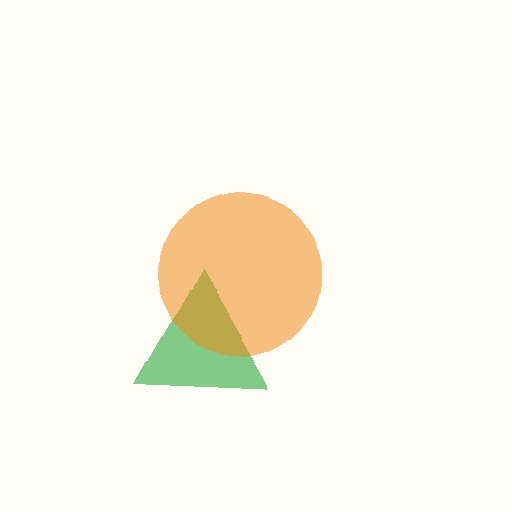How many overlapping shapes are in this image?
There are 2 overlapping shapes in the image.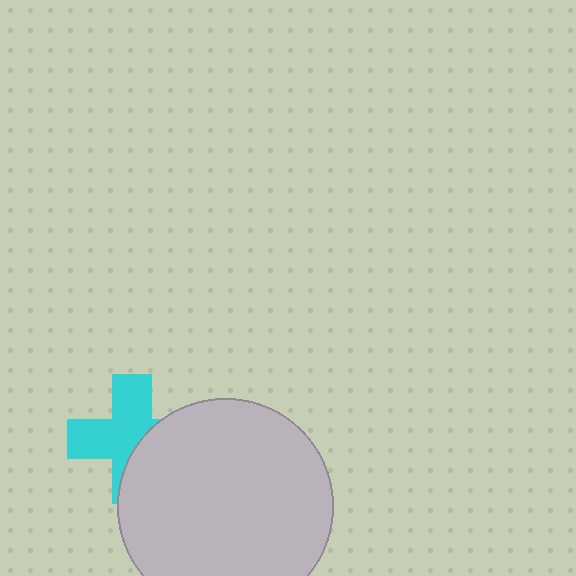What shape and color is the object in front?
The object in front is a light gray circle.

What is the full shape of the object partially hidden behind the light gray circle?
The partially hidden object is a cyan cross.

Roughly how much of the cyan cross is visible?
About half of it is visible (roughly 59%).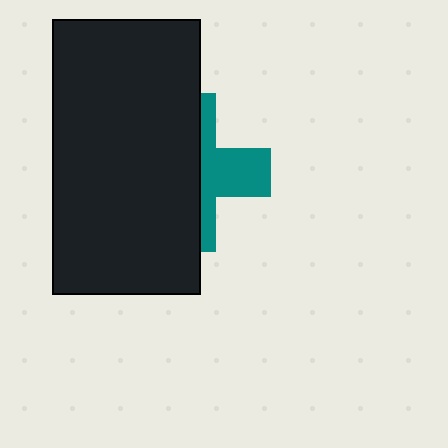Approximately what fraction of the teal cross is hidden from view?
Roughly 62% of the teal cross is hidden behind the black rectangle.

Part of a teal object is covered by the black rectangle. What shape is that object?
It is a cross.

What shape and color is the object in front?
The object in front is a black rectangle.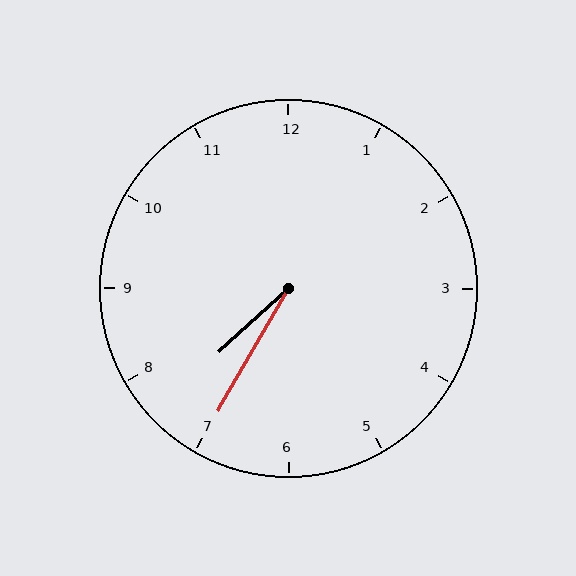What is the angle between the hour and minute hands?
Approximately 18 degrees.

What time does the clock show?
7:35.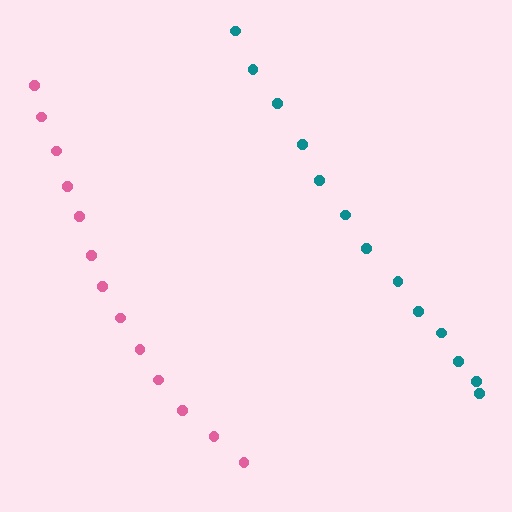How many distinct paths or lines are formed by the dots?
There are 2 distinct paths.